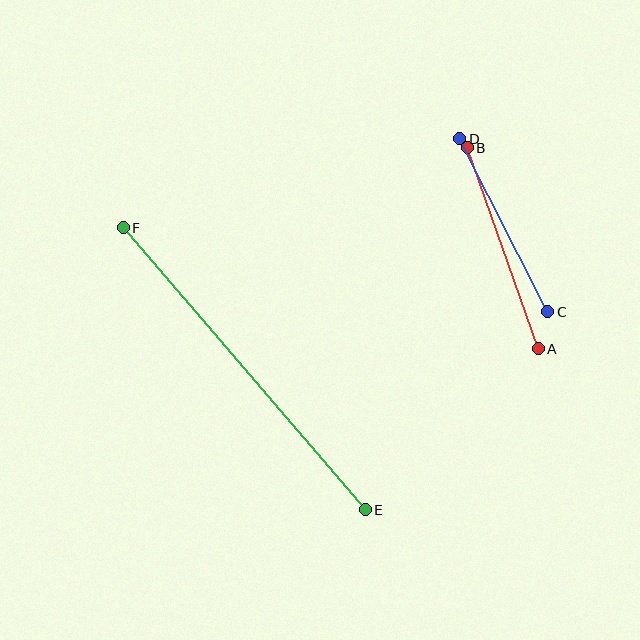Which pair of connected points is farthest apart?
Points E and F are farthest apart.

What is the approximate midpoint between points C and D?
The midpoint is at approximately (504, 225) pixels.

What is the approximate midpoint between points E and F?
The midpoint is at approximately (244, 369) pixels.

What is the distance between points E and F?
The distance is approximately 372 pixels.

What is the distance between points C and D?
The distance is approximately 194 pixels.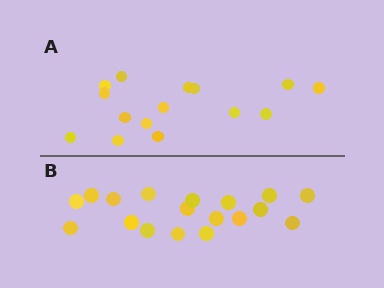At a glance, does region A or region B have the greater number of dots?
Region B (the bottom region) has more dots.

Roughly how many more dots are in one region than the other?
Region B has just a few more — roughly 2 or 3 more dots than region A.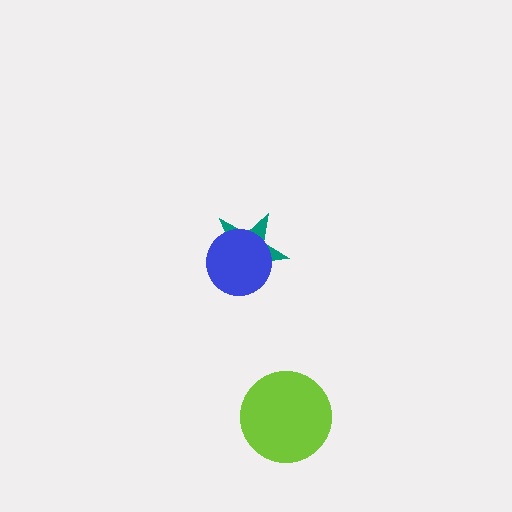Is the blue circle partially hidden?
No, no other shape covers it.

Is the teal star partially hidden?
Yes, it is partially covered by another shape.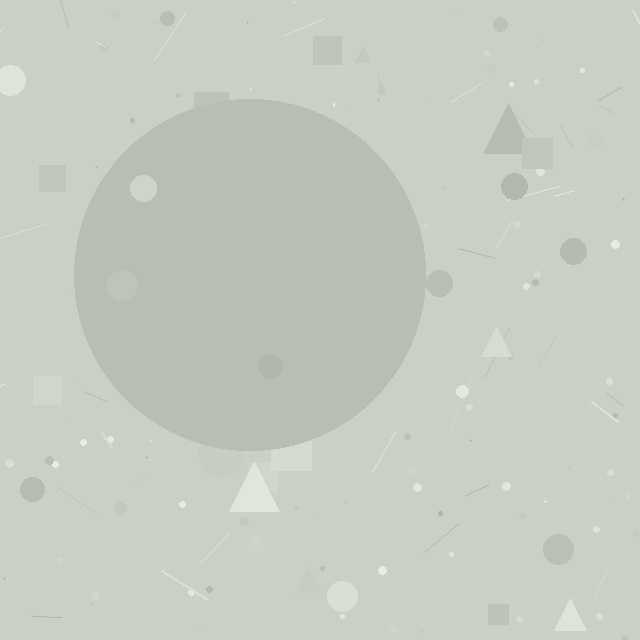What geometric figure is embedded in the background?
A circle is embedded in the background.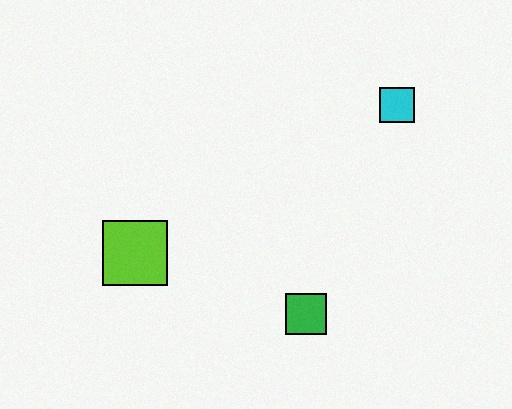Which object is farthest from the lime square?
The cyan square is farthest from the lime square.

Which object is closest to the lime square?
The green square is closest to the lime square.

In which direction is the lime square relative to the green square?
The lime square is to the left of the green square.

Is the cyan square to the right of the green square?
Yes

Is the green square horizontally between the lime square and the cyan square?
Yes